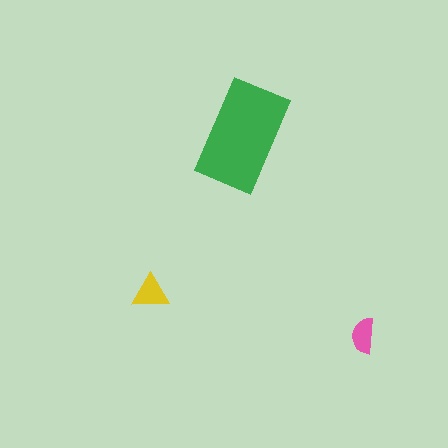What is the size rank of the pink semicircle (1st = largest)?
3rd.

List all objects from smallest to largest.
The pink semicircle, the yellow triangle, the green rectangle.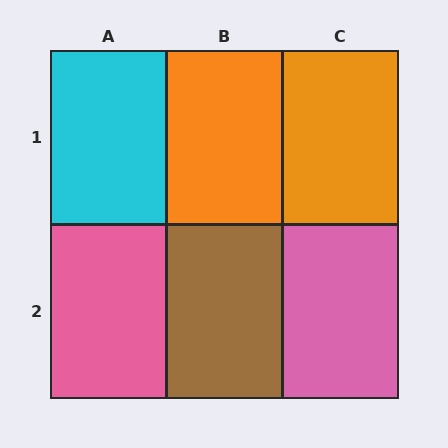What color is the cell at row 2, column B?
Brown.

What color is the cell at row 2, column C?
Pink.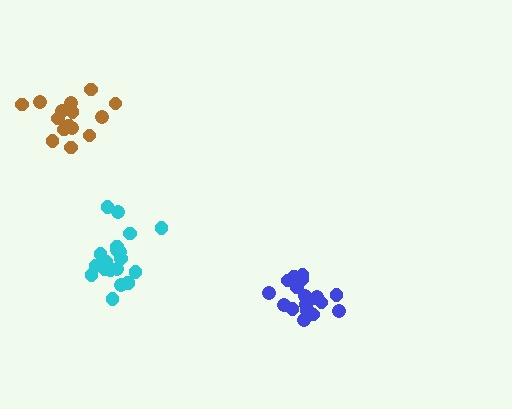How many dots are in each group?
Group 1: 20 dots, Group 2: 20 dots, Group 3: 15 dots (55 total).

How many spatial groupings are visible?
There are 3 spatial groupings.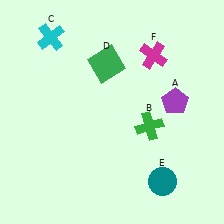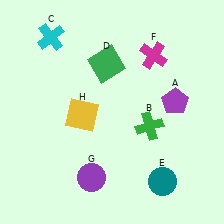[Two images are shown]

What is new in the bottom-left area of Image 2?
A purple circle (G) was added in the bottom-left area of Image 2.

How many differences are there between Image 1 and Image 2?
There are 2 differences between the two images.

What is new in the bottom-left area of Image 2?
A yellow square (H) was added in the bottom-left area of Image 2.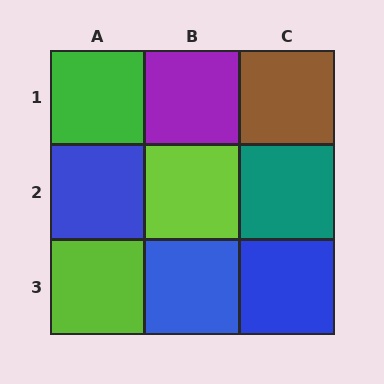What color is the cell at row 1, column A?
Green.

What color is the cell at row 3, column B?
Blue.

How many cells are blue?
3 cells are blue.